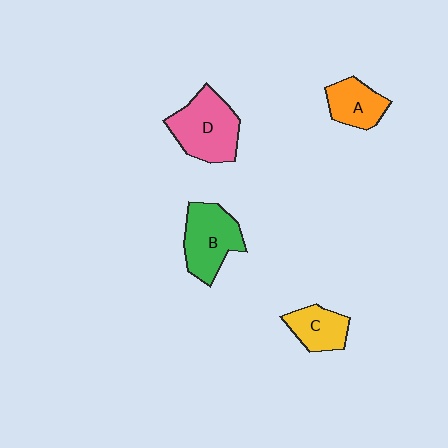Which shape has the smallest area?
Shape C (yellow).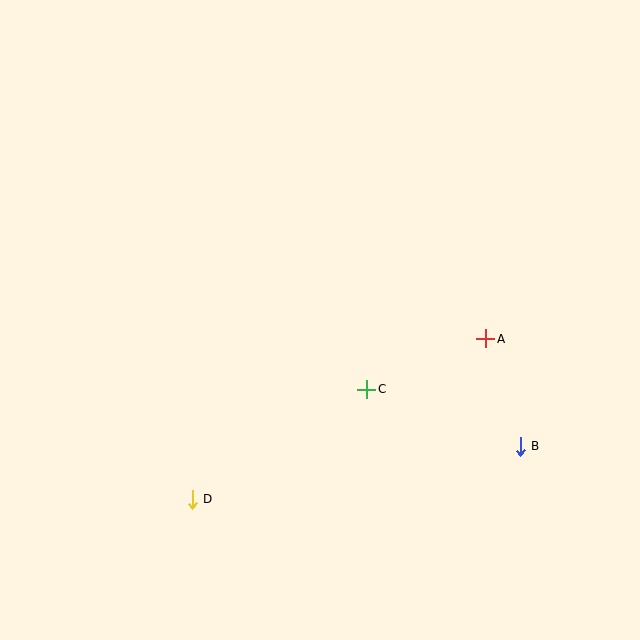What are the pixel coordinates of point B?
Point B is at (520, 446).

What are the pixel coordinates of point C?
Point C is at (367, 389).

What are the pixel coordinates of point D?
Point D is at (192, 499).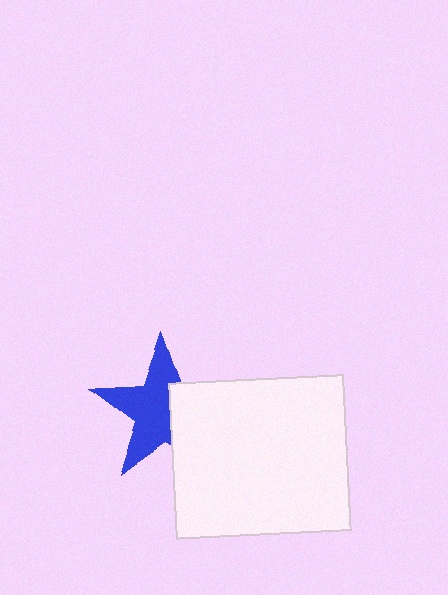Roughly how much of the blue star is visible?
About half of it is visible (roughly 60%).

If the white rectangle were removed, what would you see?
You would see the complete blue star.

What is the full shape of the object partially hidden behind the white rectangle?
The partially hidden object is a blue star.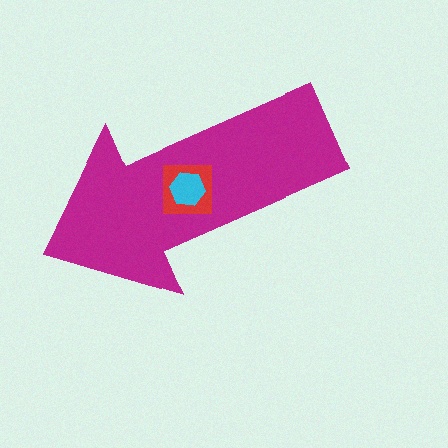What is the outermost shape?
The magenta arrow.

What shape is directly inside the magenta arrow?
The red square.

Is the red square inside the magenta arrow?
Yes.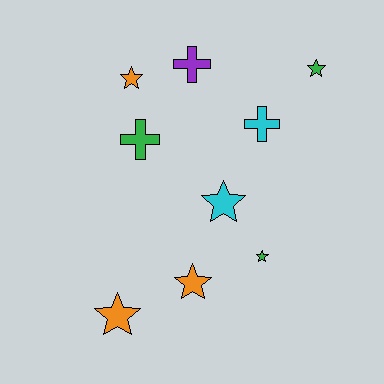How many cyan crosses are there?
There is 1 cyan cross.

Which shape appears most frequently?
Star, with 6 objects.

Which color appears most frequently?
Orange, with 3 objects.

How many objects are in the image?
There are 9 objects.